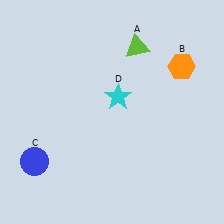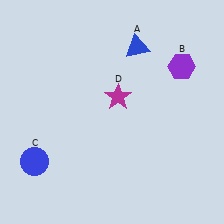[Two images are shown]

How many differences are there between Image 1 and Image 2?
There are 3 differences between the two images.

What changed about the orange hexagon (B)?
In Image 1, B is orange. In Image 2, it changed to purple.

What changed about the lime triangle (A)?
In Image 1, A is lime. In Image 2, it changed to blue.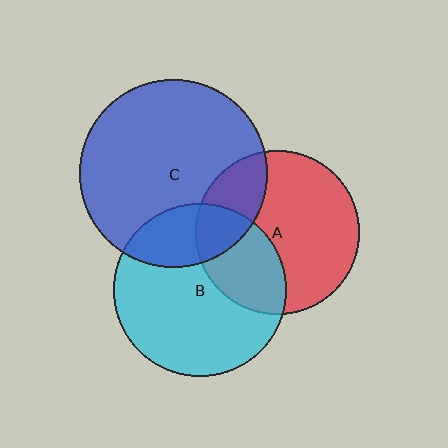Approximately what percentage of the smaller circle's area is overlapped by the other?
Approximately 25%.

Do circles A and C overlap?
Yes.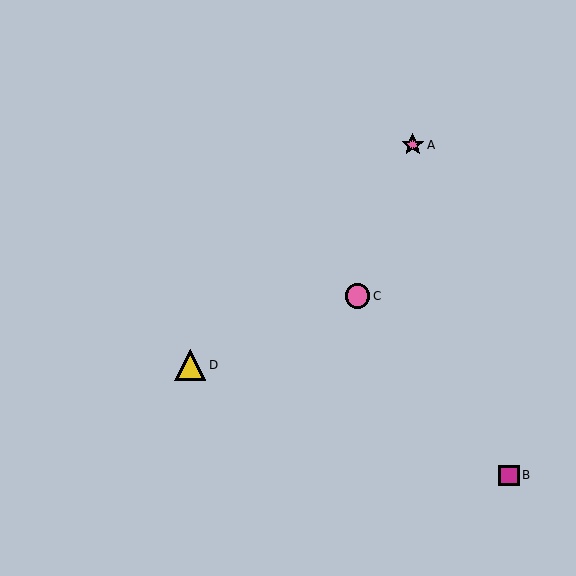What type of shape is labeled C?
Shape C is a pink circle.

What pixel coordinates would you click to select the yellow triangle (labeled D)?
Click at (190, 365) to select the yellow triangle D.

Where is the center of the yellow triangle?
The center of the yellow triangle is at (190, 365).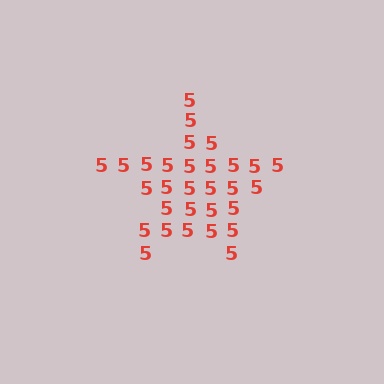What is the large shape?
The large shape is a star.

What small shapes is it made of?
It is made of small digit 5's.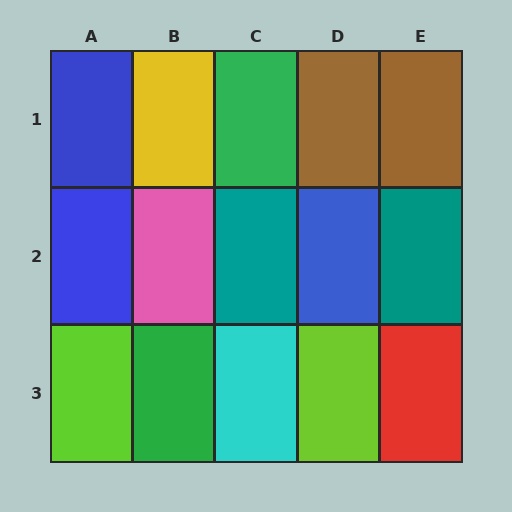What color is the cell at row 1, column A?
Blue.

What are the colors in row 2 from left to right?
Blue, pink, teal, blue, teal.